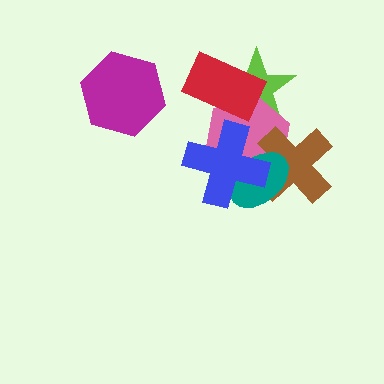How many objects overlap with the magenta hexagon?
0 objects overlap with the magenta hexagon.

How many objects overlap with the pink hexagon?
5 objects overlap with the pink hexagon.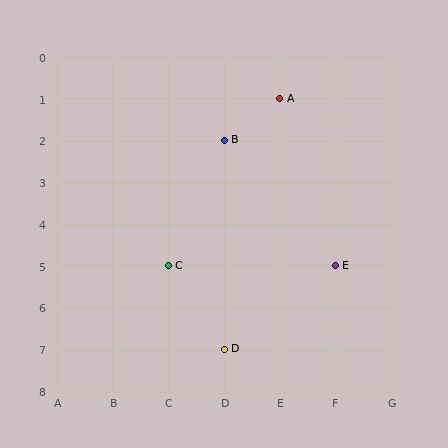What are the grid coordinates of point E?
Point E is at grid coordinates (F, 5).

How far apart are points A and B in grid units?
Points A and B are 1 column and 1 row apart (about 1.4 grid units diagonally).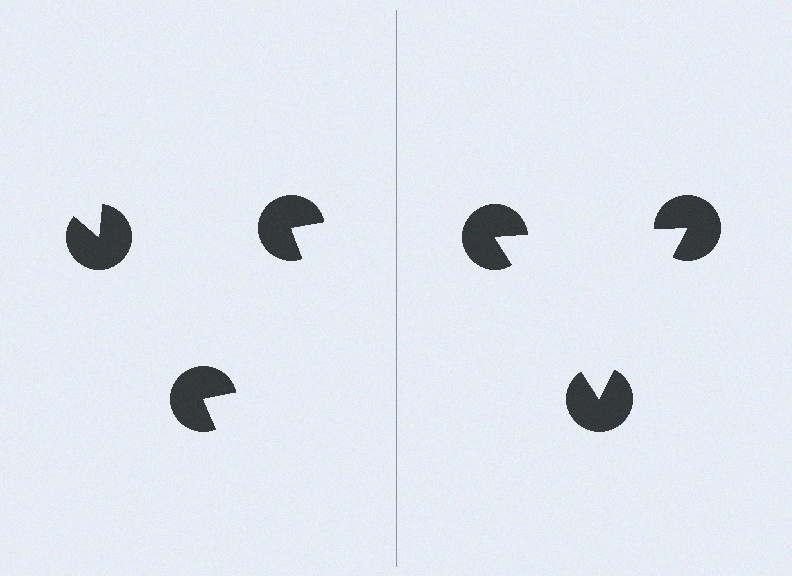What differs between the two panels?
The pac-man discs are positioned identically on both sides; only the wedge orientations differ. On the right they align to a triangle; on the left they are misaligned.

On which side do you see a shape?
An illusory triangle appears on the right side. On the left side the wedge cuts are rotated, so no coherent shape forms.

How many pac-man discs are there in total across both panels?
6 — 3 on each side.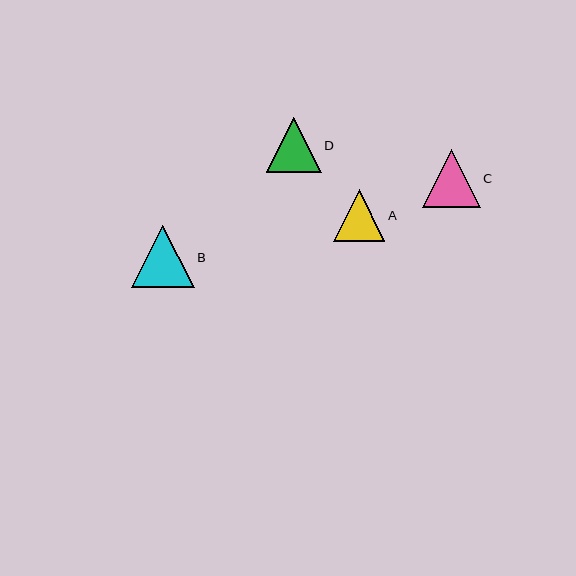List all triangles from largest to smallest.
From largest to smallest: B, C, D, A.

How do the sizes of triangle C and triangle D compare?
Triangle C and triangle D are approximately the same size.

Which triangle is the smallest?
Triangle A is the smallest with a size of approximately 52 pixels.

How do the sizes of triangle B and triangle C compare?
Triangle B and triangle C are approximately the same size.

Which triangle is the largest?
Triangle B is the largest with a size of approximately 62 pixels.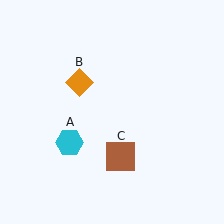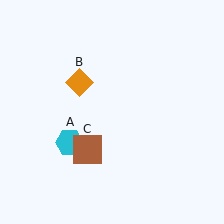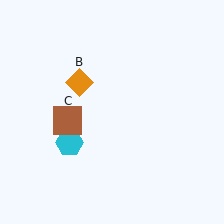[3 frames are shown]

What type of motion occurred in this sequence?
The brown square (object C) rotated clockwise around the center of the scene.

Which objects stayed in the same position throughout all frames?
Cyan hexagon (object A) and orange diamond (object B) remained stationary.